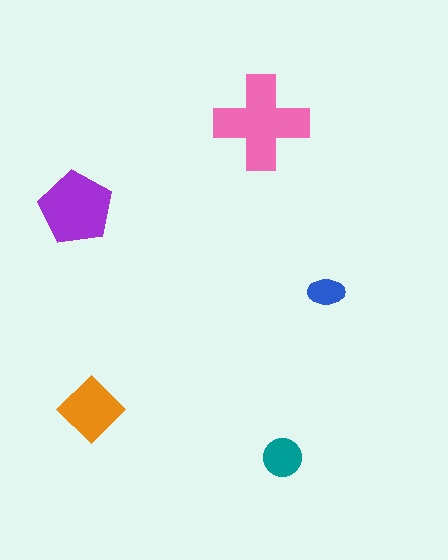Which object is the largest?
The pink cross.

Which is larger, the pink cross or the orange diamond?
The pink cross.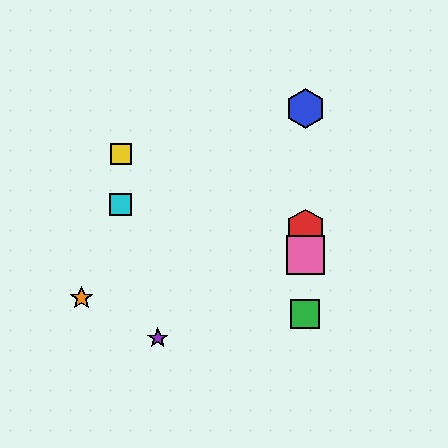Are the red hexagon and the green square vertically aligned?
Yes, both are at x≈305.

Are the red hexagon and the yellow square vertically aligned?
No, the red hexagon is at x≈305 and the yellow square is at x≈121.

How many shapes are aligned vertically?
4 shapes (the red hexagon, the blue hexagon, the green square, the pink square) are aligned vertically.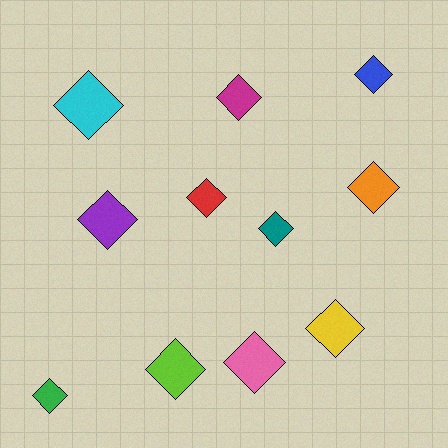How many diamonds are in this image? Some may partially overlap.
There are 11 diamonds.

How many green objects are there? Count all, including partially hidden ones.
There is 1 green object.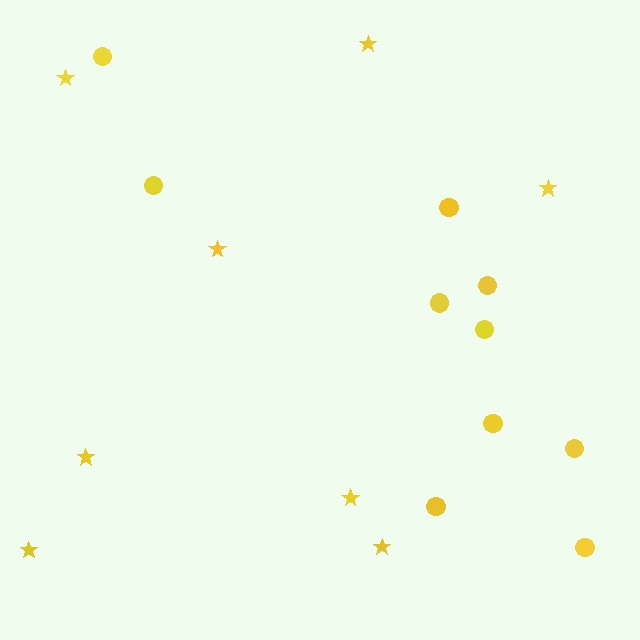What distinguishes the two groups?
There are 2 groups: one group of stars (8) and one group of circles (10).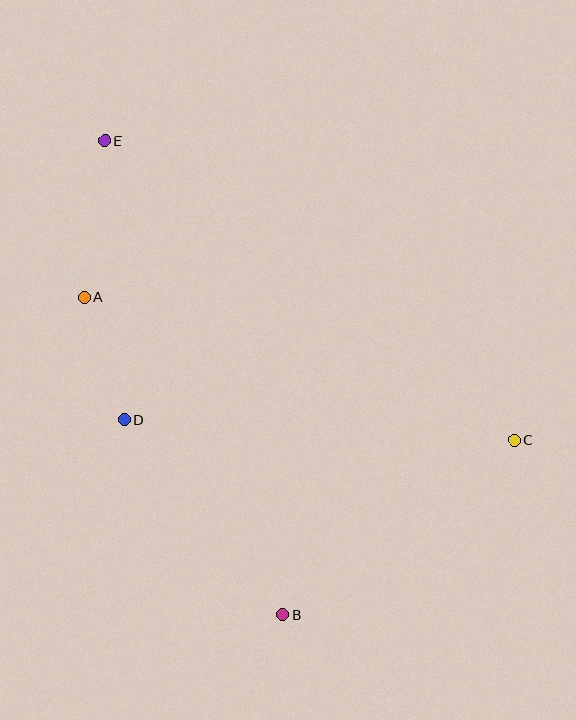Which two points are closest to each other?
Points A and D are closest to each other.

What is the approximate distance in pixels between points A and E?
The distance between A and E is approximately 157 pixels.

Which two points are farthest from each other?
Points C and E are farthest from each other.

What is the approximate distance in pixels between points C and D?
The distance between C and D is approximately 390 pixels.